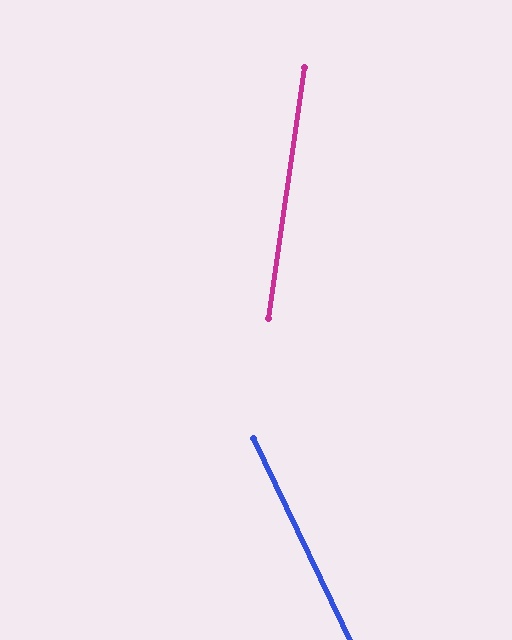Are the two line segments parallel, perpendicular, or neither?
Neither parallel nor perpendicular — they differ by about 34°.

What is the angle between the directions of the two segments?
Approximately 34 degrees.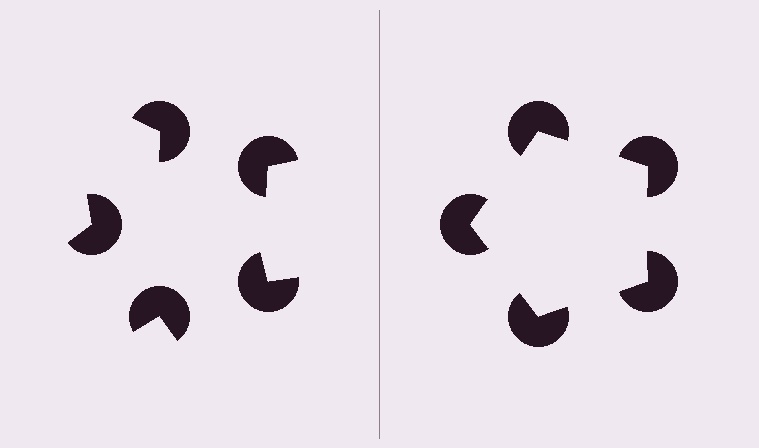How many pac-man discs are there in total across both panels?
10 — 5 on each side.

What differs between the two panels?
The pac-man discs are positioned identically on both sides; only the wedge orientations differ. On the right they align to a pentagon; on the left they are misaligned.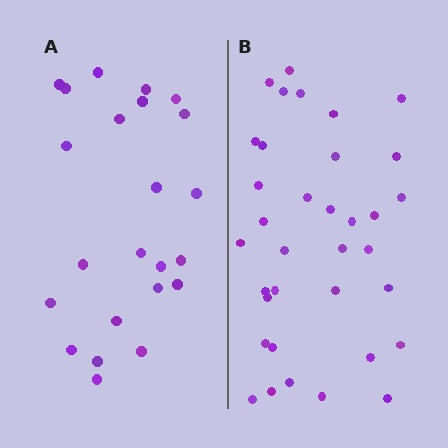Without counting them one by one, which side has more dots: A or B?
Region B (the right region) has more dots.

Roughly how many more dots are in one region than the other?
Region B has roughly 12 or so more dots than region A.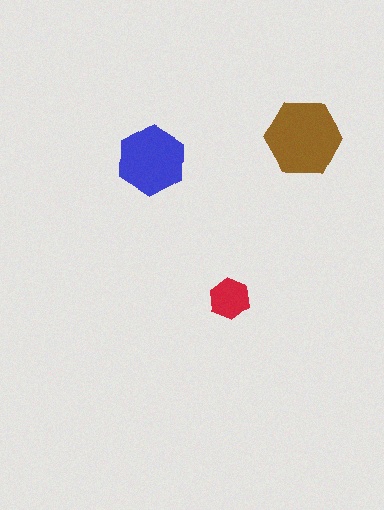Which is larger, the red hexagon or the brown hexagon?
The brown one.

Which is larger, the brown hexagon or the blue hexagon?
The brown one.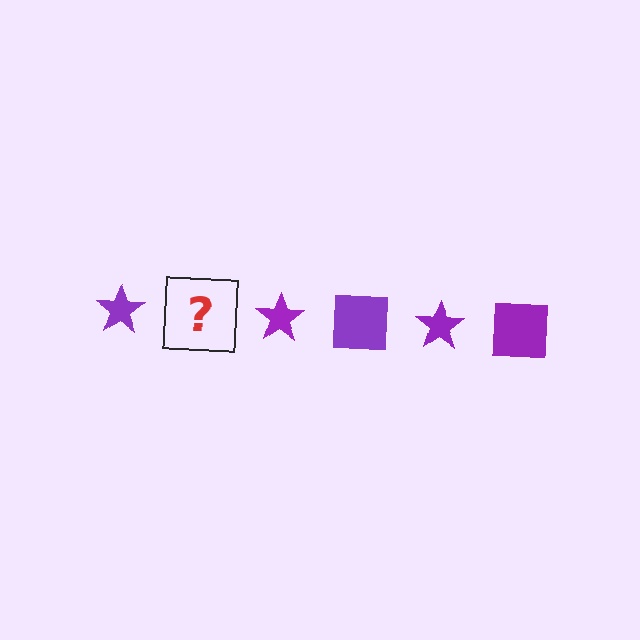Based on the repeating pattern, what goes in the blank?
The blank should be a purple square.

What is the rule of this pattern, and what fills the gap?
The rule is that the pattern cycles through star, square shapes in purple. The gap should be filled with a purple square.